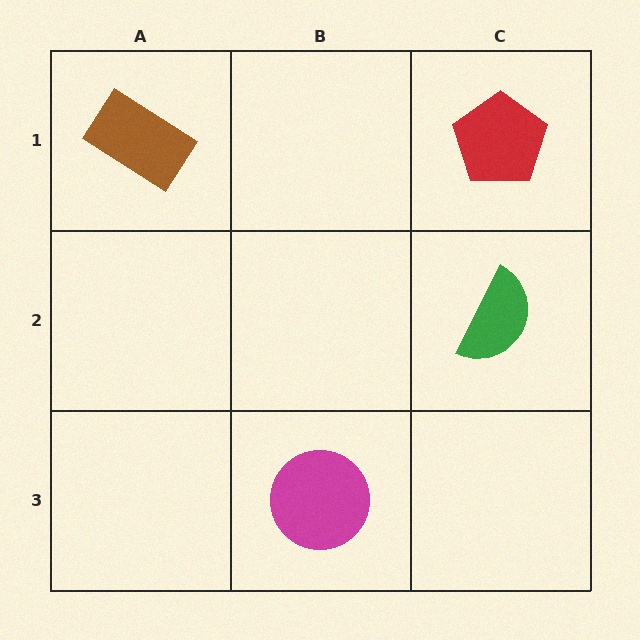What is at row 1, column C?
A red pentagon.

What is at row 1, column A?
A brown rectangle.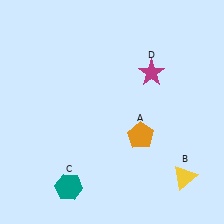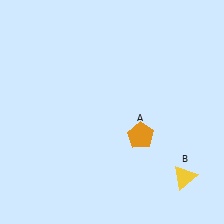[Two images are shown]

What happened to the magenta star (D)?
The magenta star (D) was removed in Image 2. It was in the top-right area of Image 1.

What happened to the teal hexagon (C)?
The teal hexagon (C) was removed in Image 2. It was in the bottom-left area of Image 1.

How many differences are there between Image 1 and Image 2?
There are 2 differences between the two images.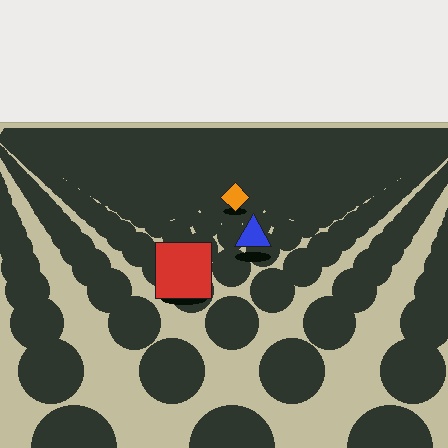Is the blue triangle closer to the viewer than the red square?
No. The red square is closer — you can tell from the texture gradient: the ground texture is coarser near it.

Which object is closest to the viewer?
The red square is closest. The texture marks near it are larger and more spread out.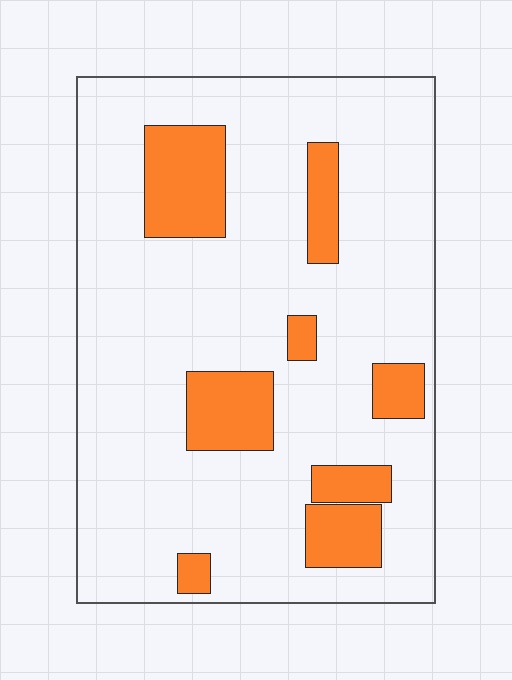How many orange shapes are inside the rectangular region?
8.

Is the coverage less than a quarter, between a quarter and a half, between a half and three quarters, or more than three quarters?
Less than a quarter.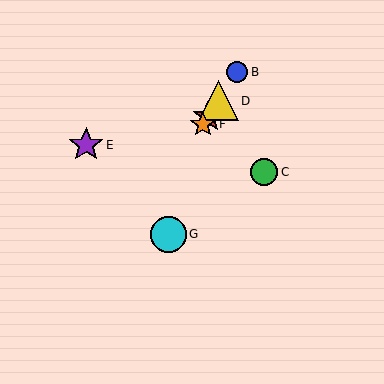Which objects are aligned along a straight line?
Objects A, B, D, F are aligned along a straight line.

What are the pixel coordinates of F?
Object F is at (203, 124).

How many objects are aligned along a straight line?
4 objects (A, B, D, F) are aligned along a straight line.